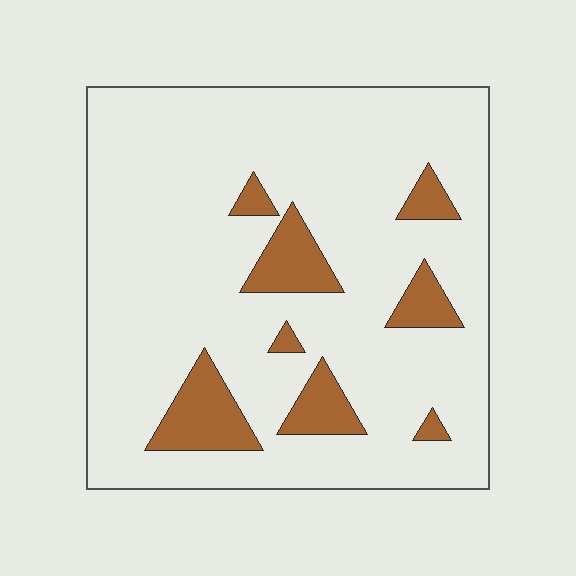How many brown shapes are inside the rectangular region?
8.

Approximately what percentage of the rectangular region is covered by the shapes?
Approximately 15%.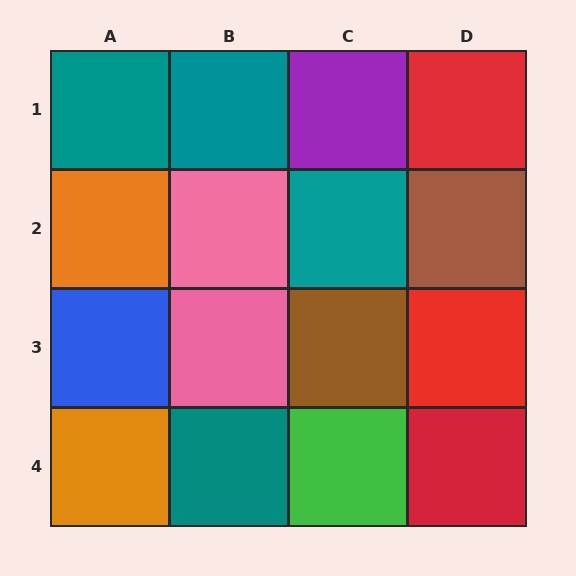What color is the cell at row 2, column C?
Teal.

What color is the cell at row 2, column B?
Pink.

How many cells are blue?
1 cell is blue.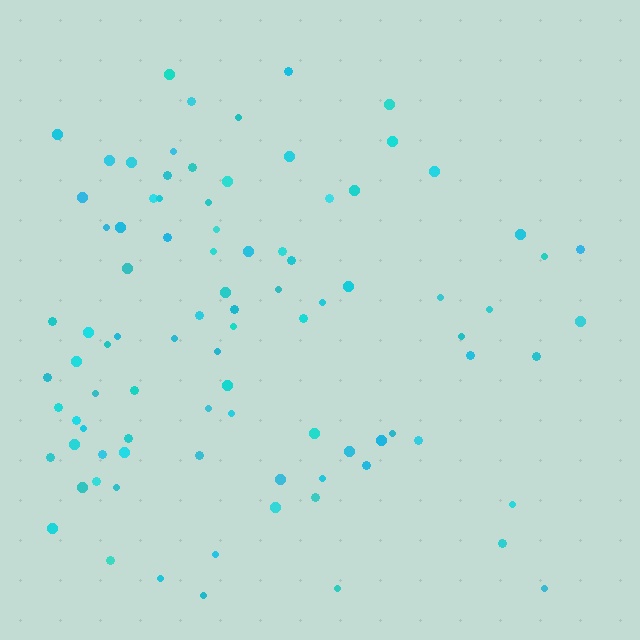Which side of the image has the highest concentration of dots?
The left.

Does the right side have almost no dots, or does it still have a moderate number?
Still a moderate number, just noticeably fewer than the left.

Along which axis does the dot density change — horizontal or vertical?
Horizontal.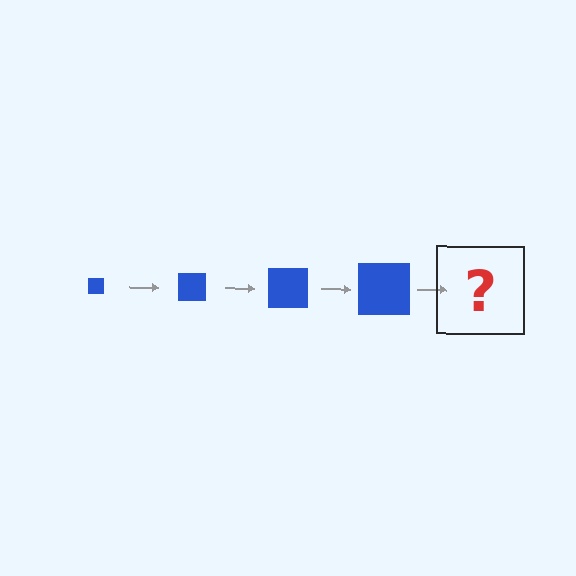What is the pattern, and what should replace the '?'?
The pattern is that the square gets progressively larger each step. The '?' should be a blue square, larger than the previous one.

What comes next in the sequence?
The next element should be a blue square, larger than the previous one.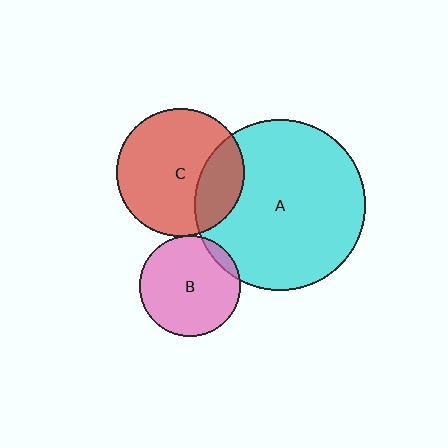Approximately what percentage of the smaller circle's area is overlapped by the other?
Approximately 5%.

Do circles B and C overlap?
Yes.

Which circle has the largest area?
Circle A (cyan).